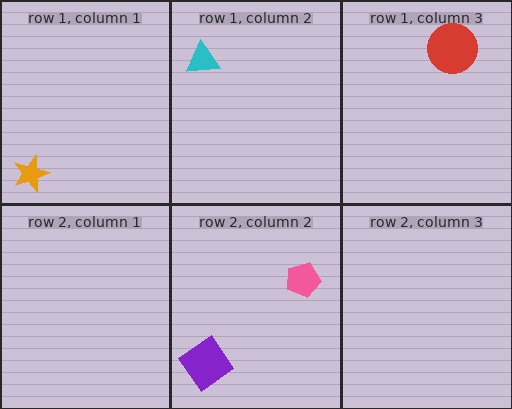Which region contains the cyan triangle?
The row 1, column 2 region.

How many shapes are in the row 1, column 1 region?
1.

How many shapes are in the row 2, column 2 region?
2.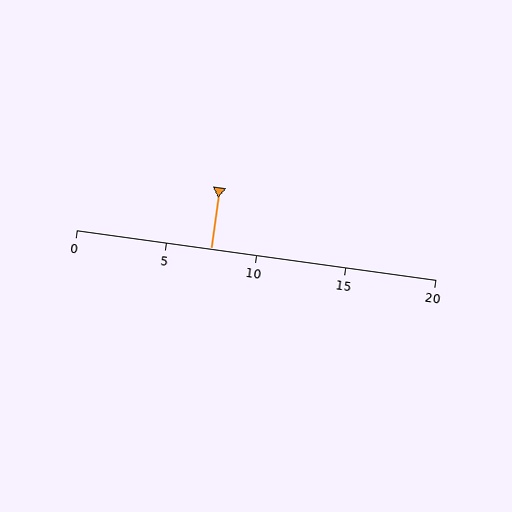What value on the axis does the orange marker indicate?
The marker indicates approximately 7.5.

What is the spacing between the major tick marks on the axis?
The major ticks are spaced 5 apart.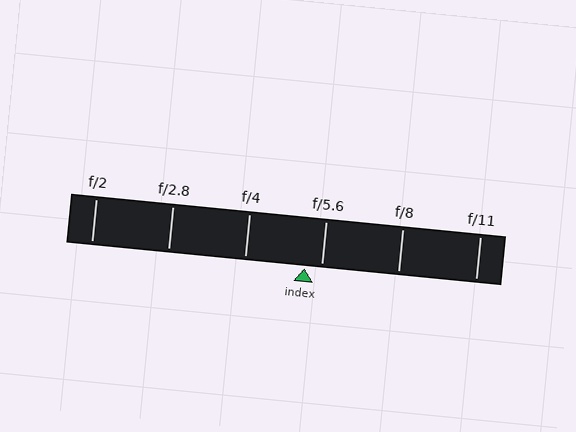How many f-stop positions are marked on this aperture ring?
There are 6 f-stop positions marked.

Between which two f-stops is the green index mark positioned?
The index mark is between f/4 and f/5.6.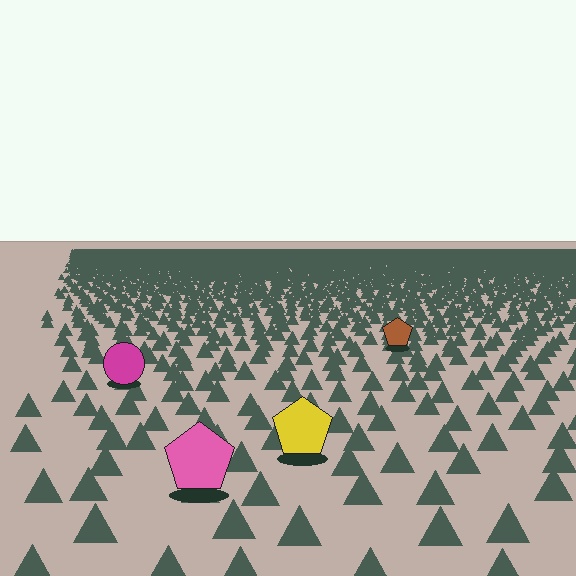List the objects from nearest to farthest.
From nearest to farthest: the pink pentagon, the yellow pentagon, the magenta circle, the brown pentagon.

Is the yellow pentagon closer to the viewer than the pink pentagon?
No. The pink pentagon is closer — you can tell from the texture gradient: the ground texture is coarser near it.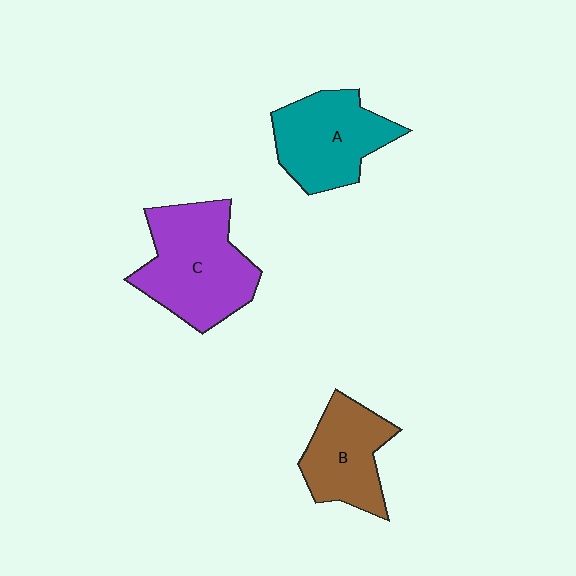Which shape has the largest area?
Shape C (purple).